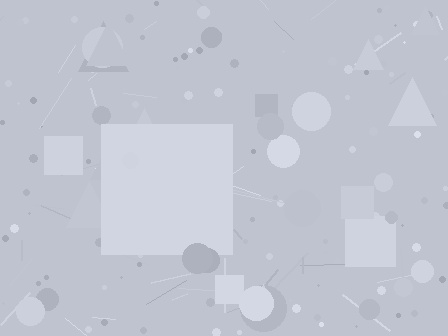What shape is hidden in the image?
A square is hidden in the image.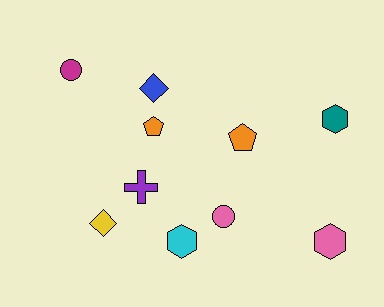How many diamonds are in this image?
There are 2 diamonds.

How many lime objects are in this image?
There are no lime objects.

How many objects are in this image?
There are 10 objects.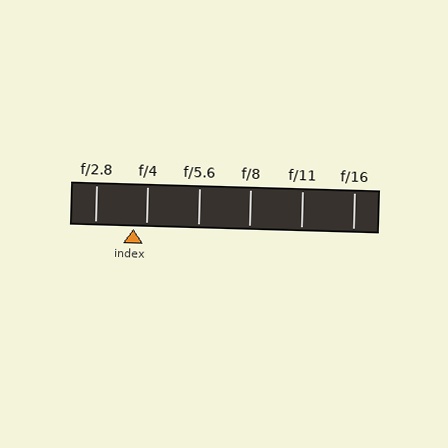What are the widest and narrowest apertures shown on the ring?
The widest aperture shown is f/2.8 and the narrowest is f/16.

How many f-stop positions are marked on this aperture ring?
There are 6 f-stop positions marked.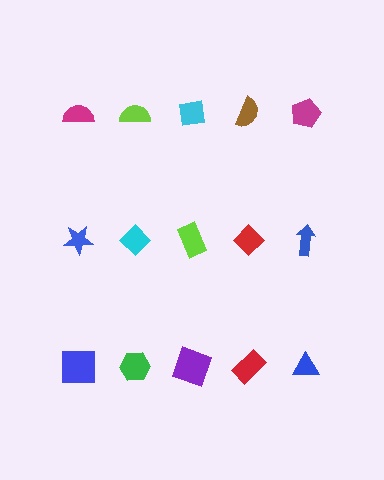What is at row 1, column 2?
A lime semicircle.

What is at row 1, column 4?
A brown semicircle.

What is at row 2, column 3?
A lime rectangle.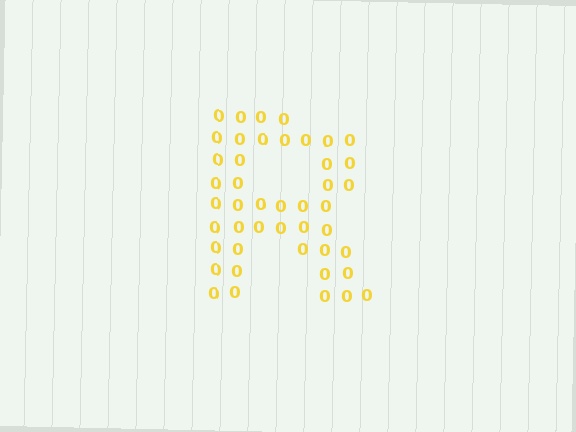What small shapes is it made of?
It is made of small digit 0's.